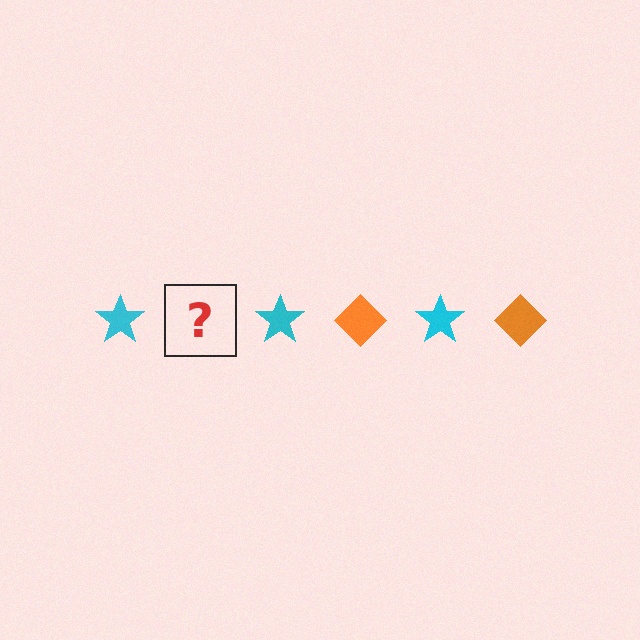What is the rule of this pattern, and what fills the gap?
The rule is that the pattern alternates between cyan star and orange diamond. The gap should be filled with an orange diamond.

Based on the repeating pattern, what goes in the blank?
The blank should be an orange diamond.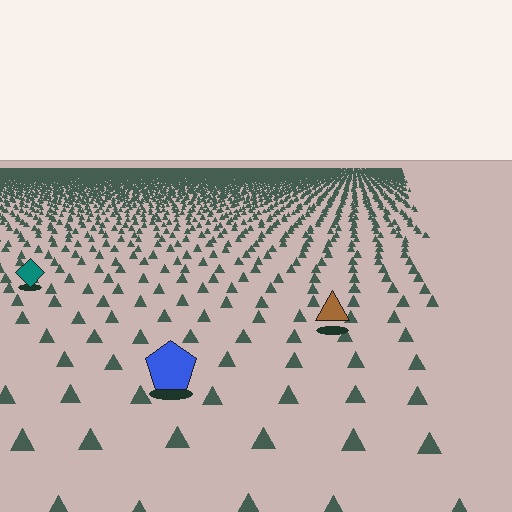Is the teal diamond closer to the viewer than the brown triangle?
No. The brown triangle is closer — you can tell from the texture gradient: the ground texture is coarser near it.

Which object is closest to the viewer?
The blue pentagon is closest. The texture marks near it are larger and more spread out.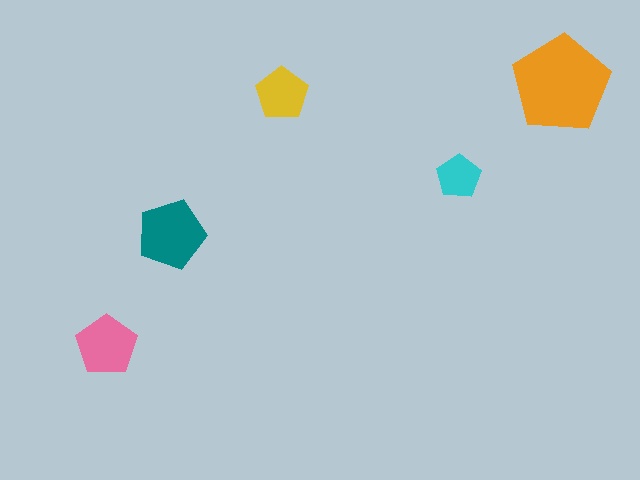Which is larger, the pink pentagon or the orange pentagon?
The orange one.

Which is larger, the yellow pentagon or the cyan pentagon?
The yellow one.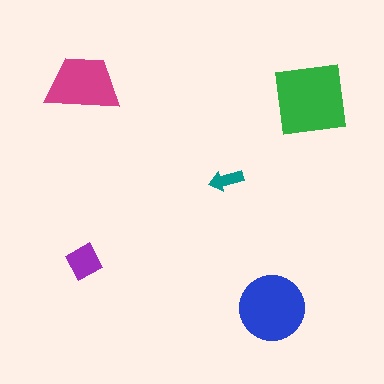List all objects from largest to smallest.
The green square, the blue circle, the magenta trapezoid, the purple square, the teal arrow.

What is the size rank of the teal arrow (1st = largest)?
5th.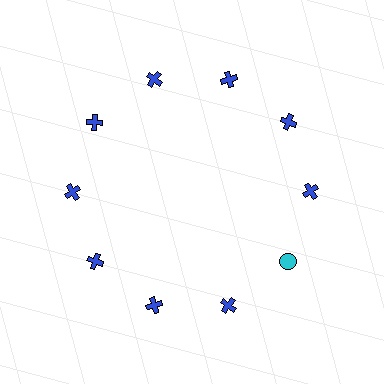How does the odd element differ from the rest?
It differs in both color (cyan instead of blue) and shape (circle instead of cross).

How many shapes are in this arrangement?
There are 10 shapes arranged in a ring pattern.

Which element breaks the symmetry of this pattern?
The cyan circle at roughly the 4 o'clock position breaks the symmetry. All other shapes are blue crosses.